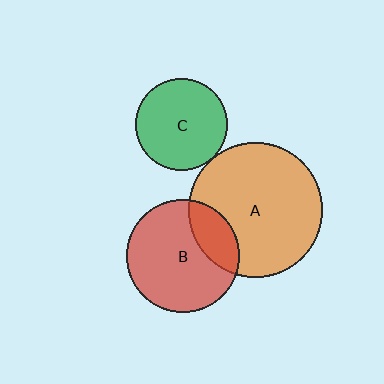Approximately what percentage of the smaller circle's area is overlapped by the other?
Approximately 25%.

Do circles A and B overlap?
Yes.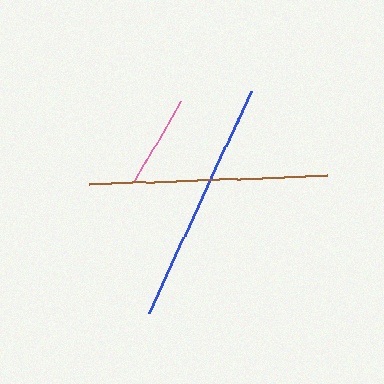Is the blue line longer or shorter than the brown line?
The blue line is longer than the brown line.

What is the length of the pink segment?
The pink segment is approximately 91 pixels long.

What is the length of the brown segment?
The brown segment is approximately 238 pixels long.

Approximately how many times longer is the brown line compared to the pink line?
The brown line is approximately 2.6 times the length of the pink line.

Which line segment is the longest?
The blue line is the longest at approximately 244 pixels.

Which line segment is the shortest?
The pink line is the shortest at approximately 91 pixels.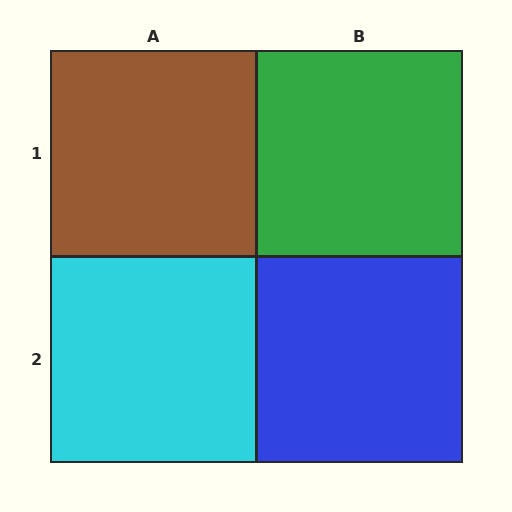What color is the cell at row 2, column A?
Cyan.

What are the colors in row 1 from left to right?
Brown, green.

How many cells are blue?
1 cell is blue.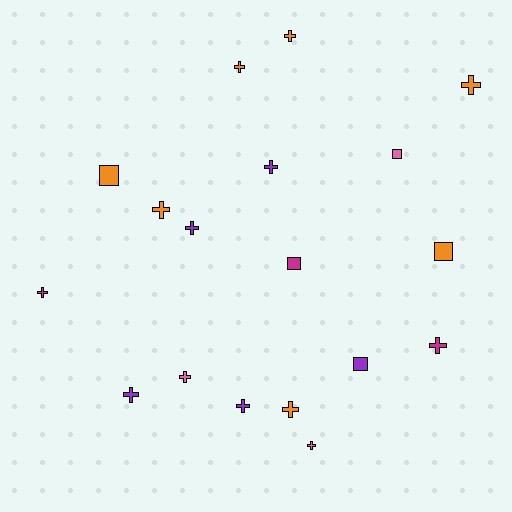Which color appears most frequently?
Orange, with 7 objects.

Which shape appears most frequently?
Cross, with 13 objects.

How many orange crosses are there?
There are 5 orange crosses.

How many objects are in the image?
There are 18 objects.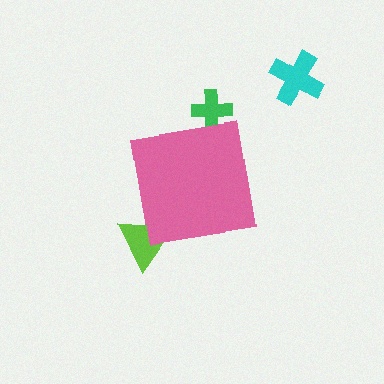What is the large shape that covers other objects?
A pink square.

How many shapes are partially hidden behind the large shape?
2 shapes are partially hidden.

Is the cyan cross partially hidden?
No, the cyan cross is fully visible.